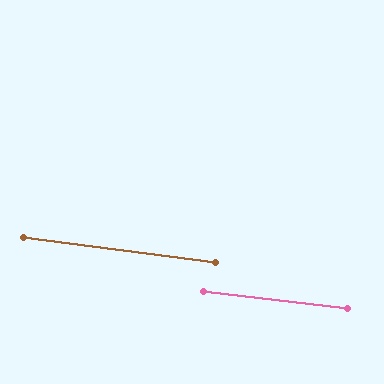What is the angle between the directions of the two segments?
Approximately 1 degree.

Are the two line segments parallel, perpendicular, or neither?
Parallel — their directions differ by only 0.9°.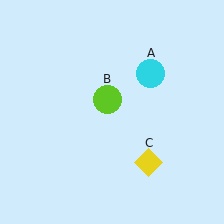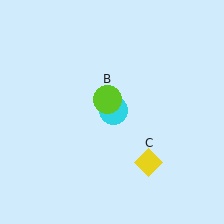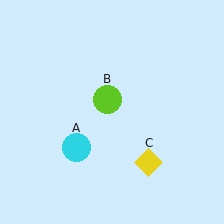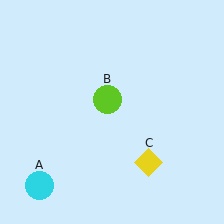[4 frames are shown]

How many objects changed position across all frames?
1 object changed position: cyan circle (object A).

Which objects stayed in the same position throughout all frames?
Lime circle (object B) and yellow diamond (object C) remained stationary.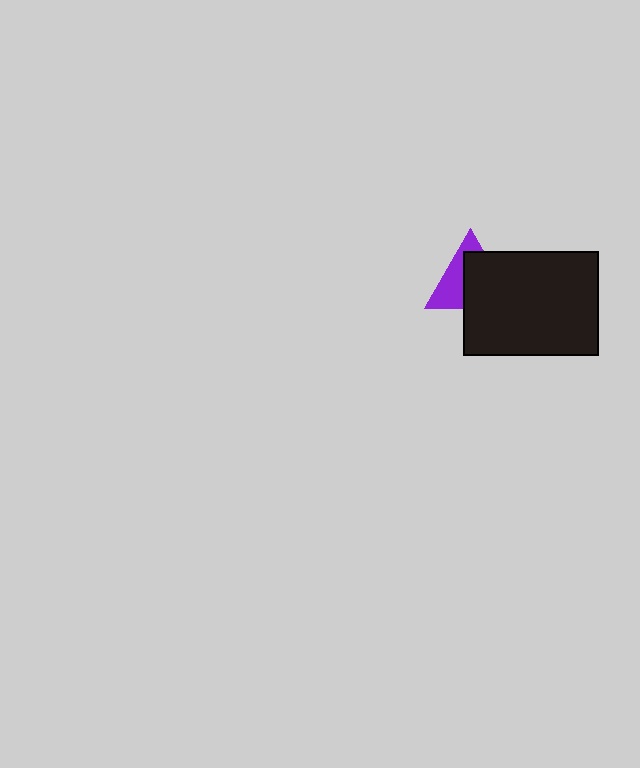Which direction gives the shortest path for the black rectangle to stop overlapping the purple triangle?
Moving toward the lower-right gives the shortest separation.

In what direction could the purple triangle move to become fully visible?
The purple triangle could move toward the upper-left. That would shift it out from behind the black rectangle entirely.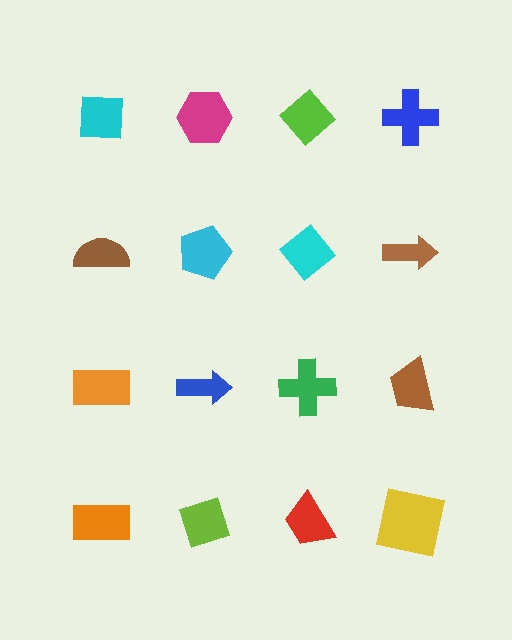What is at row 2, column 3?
A cyan diamond.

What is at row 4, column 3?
A red trapezoid.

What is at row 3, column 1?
An orange rectangle.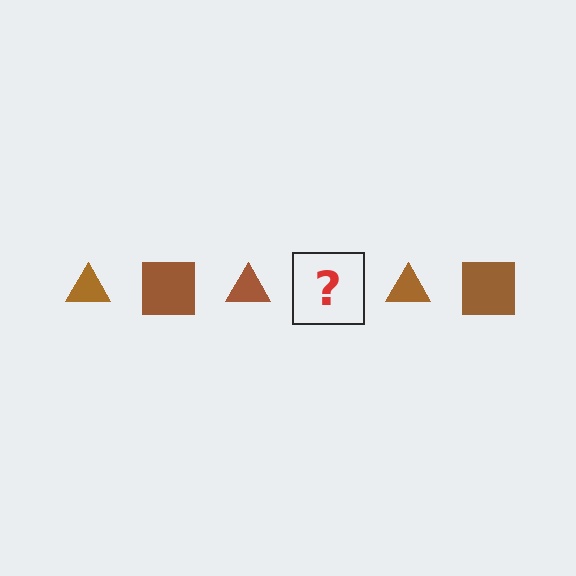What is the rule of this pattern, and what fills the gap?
The rule is that the pattern cycles through triangle, square shapes in brown. The gap should be filled with a brown square.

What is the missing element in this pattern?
The missing element is a brown square.